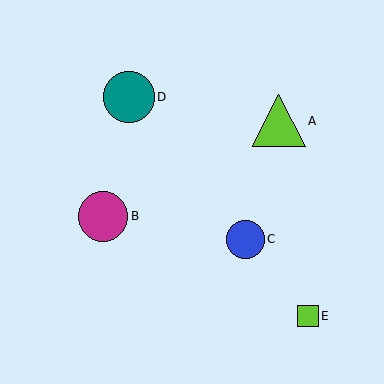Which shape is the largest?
The lime triangle (labeled A) is the largest.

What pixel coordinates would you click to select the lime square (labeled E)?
Click at (308, 316) to select the lime square E.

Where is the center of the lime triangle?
The center of the lime triangle is at (279, 121).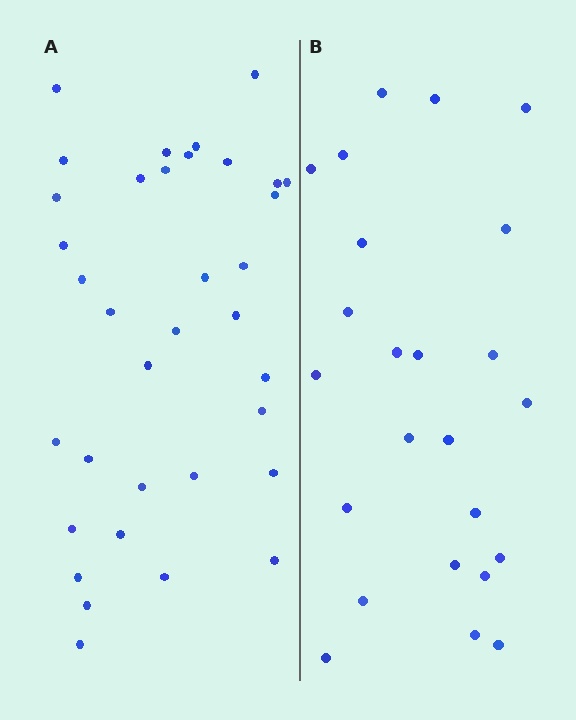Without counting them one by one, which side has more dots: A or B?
Region A (the left region) has more dots.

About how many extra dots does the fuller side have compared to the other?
Region A has roughly 12 or so more dots than region B.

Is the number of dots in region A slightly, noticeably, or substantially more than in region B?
Region A has substantially more. The ratio is roughly 1.5 to 1.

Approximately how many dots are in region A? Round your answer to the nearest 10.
About 40 dots. (The exact count is 35, which rounds to 40.)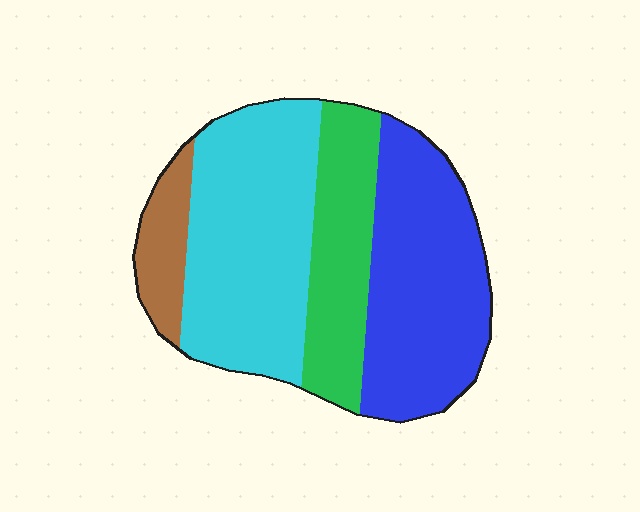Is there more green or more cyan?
Cyan.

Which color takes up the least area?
Brown, at roughly 10%.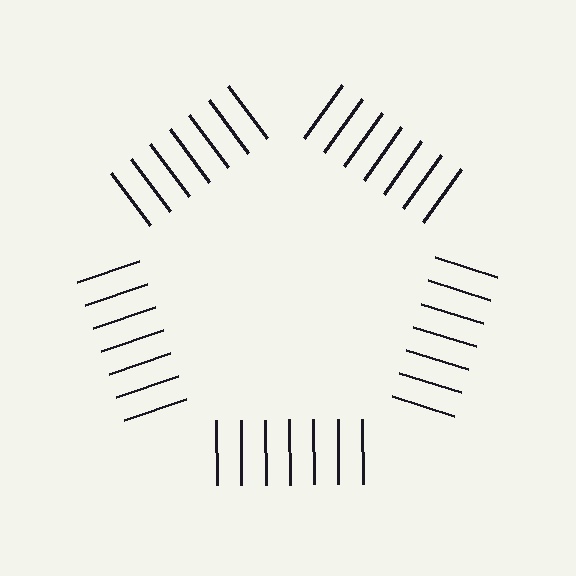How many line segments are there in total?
35 — 7 along each of the 5 edges.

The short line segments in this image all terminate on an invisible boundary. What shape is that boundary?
An illusory pentagon — the line segments terminate on its edges but no continuous stroke is drawn.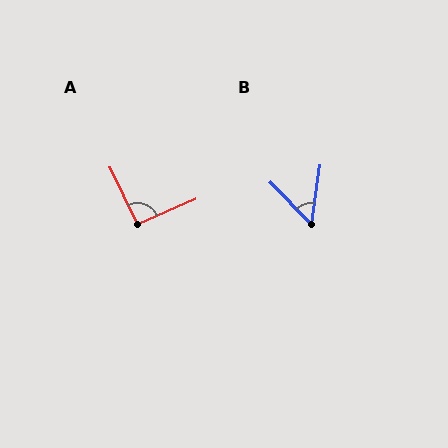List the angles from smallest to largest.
B (52°), A (92°).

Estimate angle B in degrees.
Approximately 52 degrees.